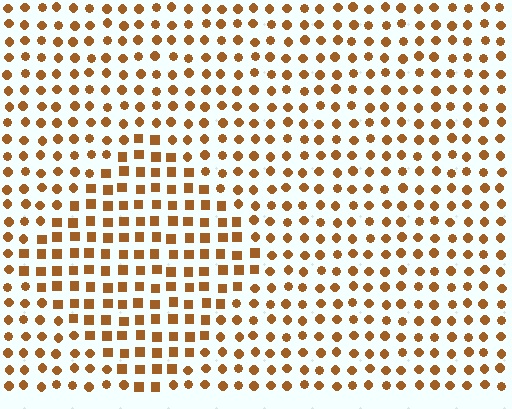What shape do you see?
I see a diamond.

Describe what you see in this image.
The image is filled with small brown elements arranged in a uniform grid. A diamond-shaped region contains squares, while the surrounding area contains circles. The boundary is defined purely by the change in element shape.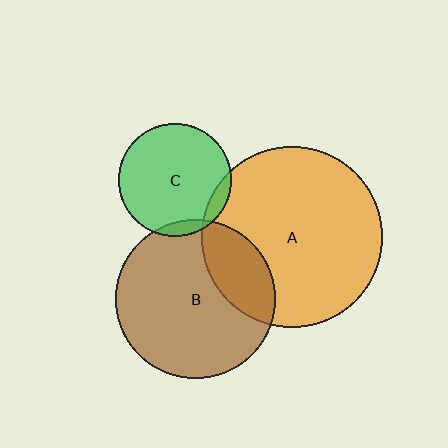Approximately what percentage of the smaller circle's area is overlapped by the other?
Approximately 25%.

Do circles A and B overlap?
Yes.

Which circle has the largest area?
Circle A (orange).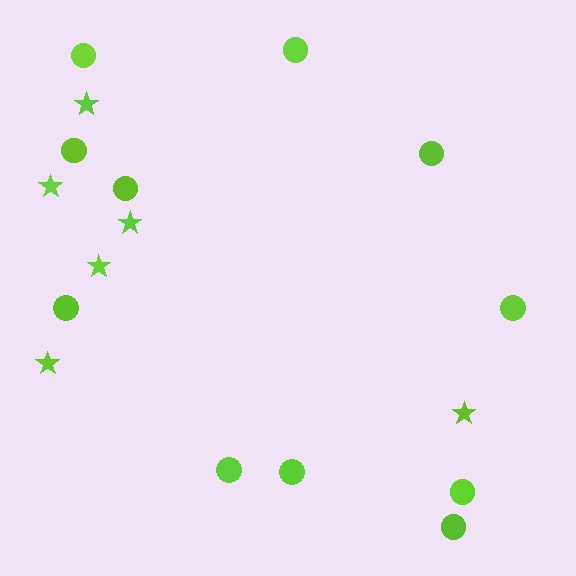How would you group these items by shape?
There are 2 groups: one group of circles (11) and one group of stars (6).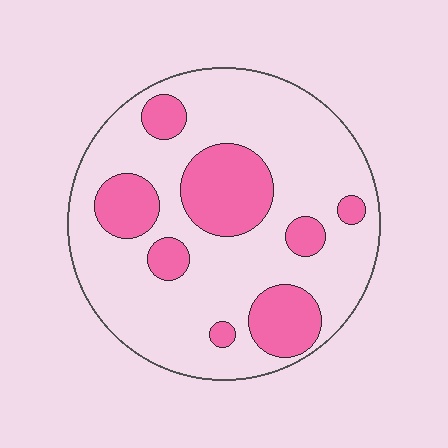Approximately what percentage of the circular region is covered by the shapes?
Approximately 25%.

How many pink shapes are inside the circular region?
8.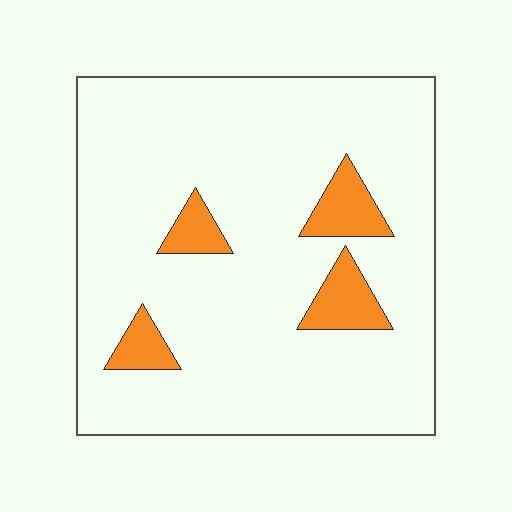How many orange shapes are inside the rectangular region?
4.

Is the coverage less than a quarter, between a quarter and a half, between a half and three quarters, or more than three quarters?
Less than a quarter.